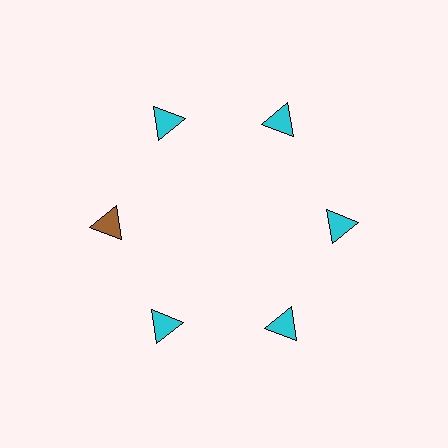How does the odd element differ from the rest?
It has a different color: brown instead of cyan.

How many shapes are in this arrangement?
There are 6 shapes arranged in a ring pattern.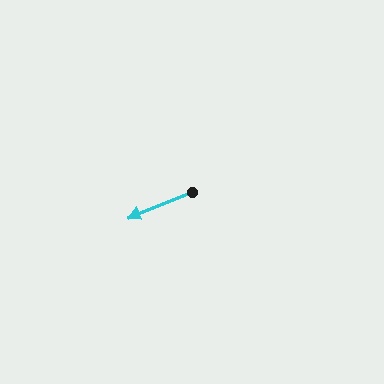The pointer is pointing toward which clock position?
Roughly 8 o'clock.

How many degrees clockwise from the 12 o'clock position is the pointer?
Approximately 248 degrees.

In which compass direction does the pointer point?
West.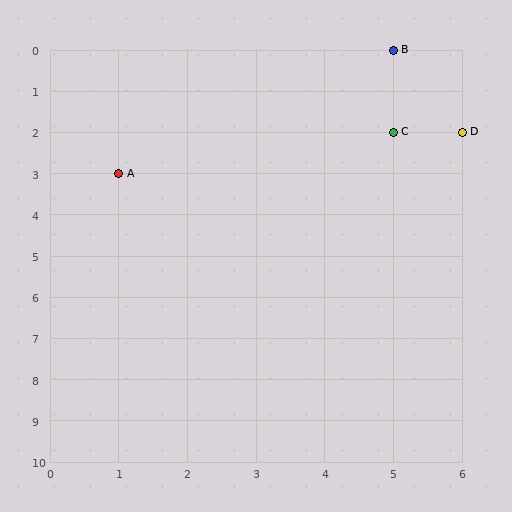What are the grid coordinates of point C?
Point C is at grid coordinates (5, 2).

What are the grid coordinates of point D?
Point D is at grid coordinates (6, 2).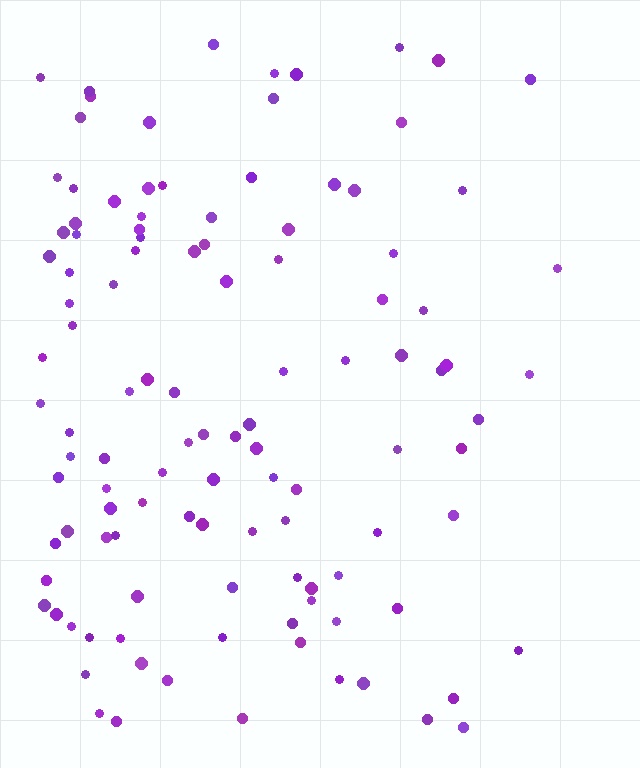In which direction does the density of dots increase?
From right to left, with the left side densest.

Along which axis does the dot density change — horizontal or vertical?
Horizontal.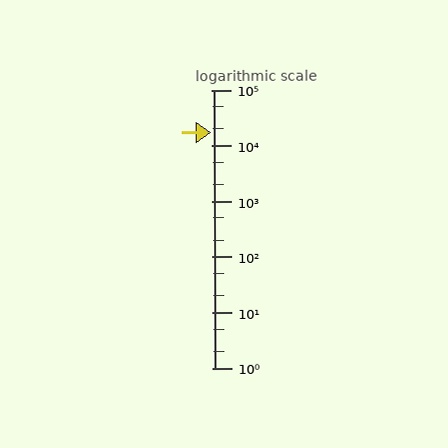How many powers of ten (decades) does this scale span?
The scale spans 5 decades, from 1 to 100000.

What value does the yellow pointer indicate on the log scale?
The pointer indicates approximately 17000.